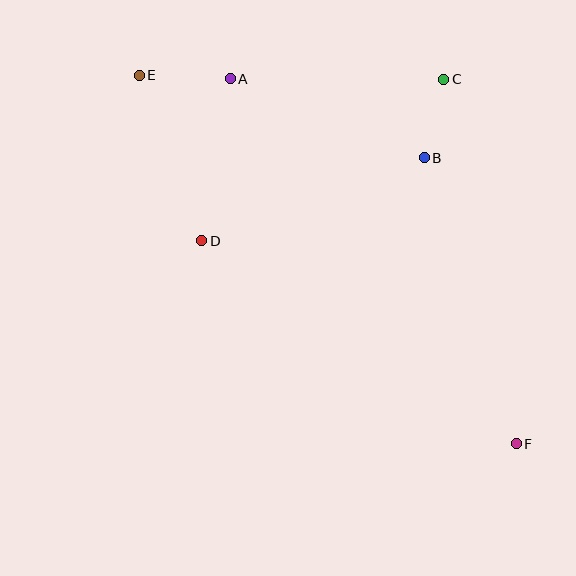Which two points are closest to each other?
Points B and C are closest to each other.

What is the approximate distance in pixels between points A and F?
The distance between A and F is approximately 464 pixels.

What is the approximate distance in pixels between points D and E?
The distance between D and E is approximately 177 pixels.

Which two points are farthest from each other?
Points E and F are farthest from each other.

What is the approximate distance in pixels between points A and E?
The distance between A and E is approximately 91 pixels.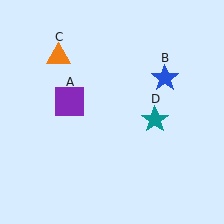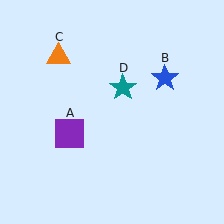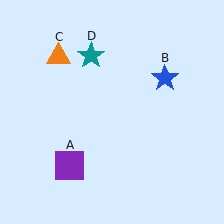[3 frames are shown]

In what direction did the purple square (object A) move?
The purple square (object A) moved down.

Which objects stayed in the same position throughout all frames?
Blue star (object B) and orange triangle (object C) remained stationary.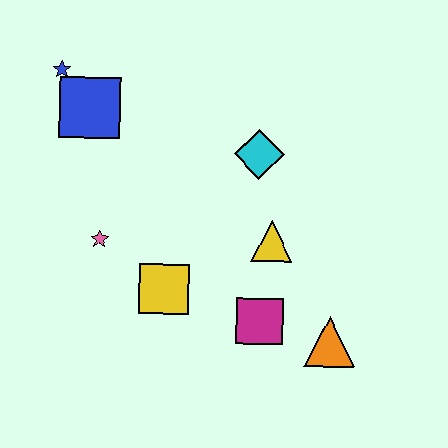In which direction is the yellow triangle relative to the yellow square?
The yellow triangle is to the right of the yellow square.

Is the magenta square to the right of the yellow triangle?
No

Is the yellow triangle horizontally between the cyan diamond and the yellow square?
No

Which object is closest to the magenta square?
The orange triangle is closest to the magenta square.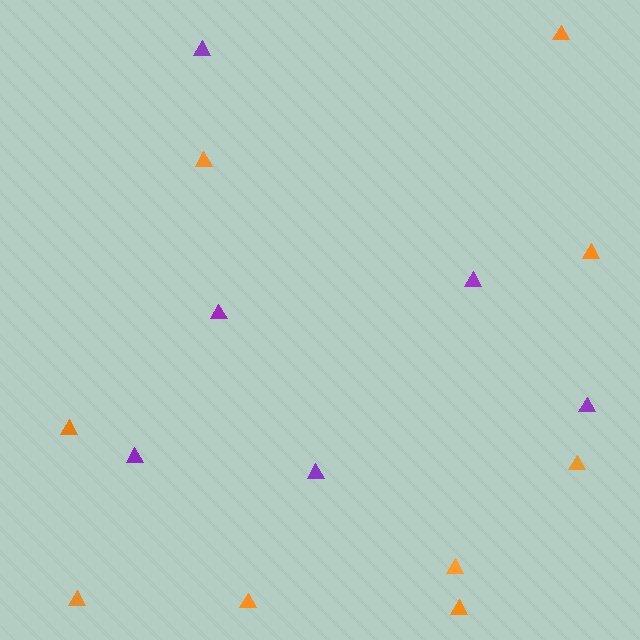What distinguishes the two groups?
There are 2 groups: one group of orange triangles (9) and one group of purple triangles (6).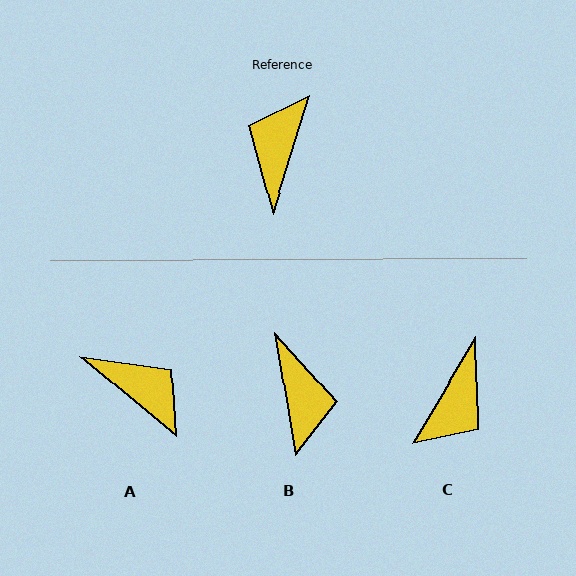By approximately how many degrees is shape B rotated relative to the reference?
Approximately 153 degrees clockwise.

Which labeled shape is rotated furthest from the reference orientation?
C, about 167 degrees away.